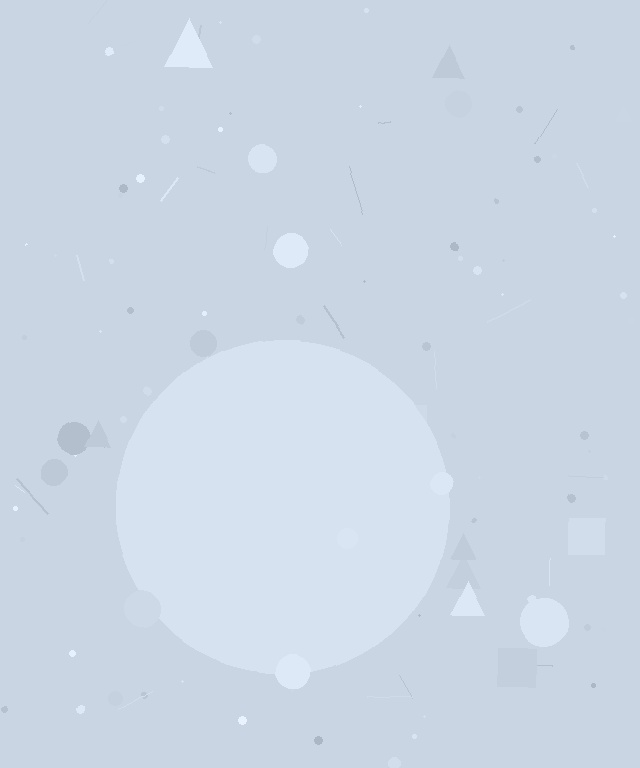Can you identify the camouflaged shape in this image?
The camouflaged shape is a circle.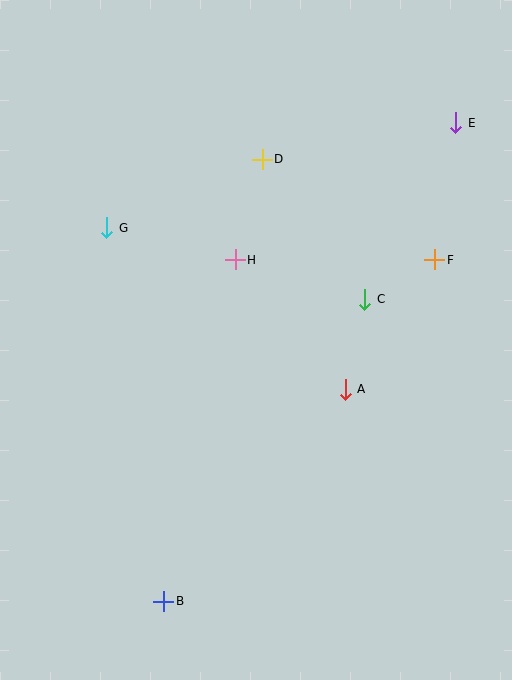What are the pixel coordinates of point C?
Point C is at (365, 299).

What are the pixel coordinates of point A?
Point A is at (345, 389).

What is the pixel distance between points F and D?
The distance between F and D is 200 pixels.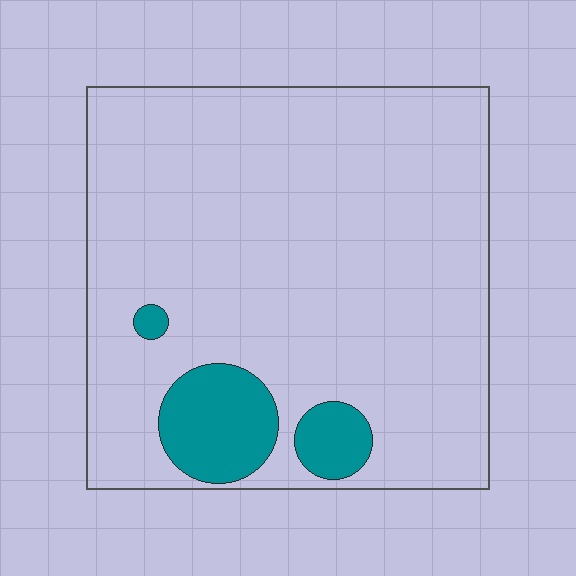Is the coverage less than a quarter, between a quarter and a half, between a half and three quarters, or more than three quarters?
Less than a quarter.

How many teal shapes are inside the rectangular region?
3.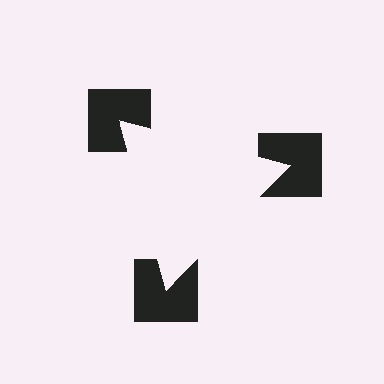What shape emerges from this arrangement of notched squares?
An illusory triangle — its edges are inferred from the aligned wedge cuts in the notched squares, not physically drawn.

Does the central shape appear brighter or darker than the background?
It typically appears slightly brighter than the background, even though no actual brightness change is drawn.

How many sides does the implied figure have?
3 sides.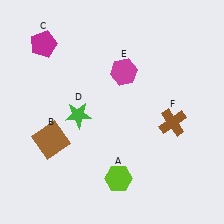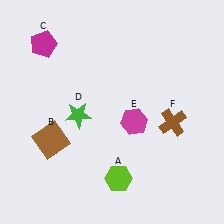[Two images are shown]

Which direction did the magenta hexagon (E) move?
The magenta hexagon (E) moved down.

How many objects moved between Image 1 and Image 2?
1 object moved between the two images.